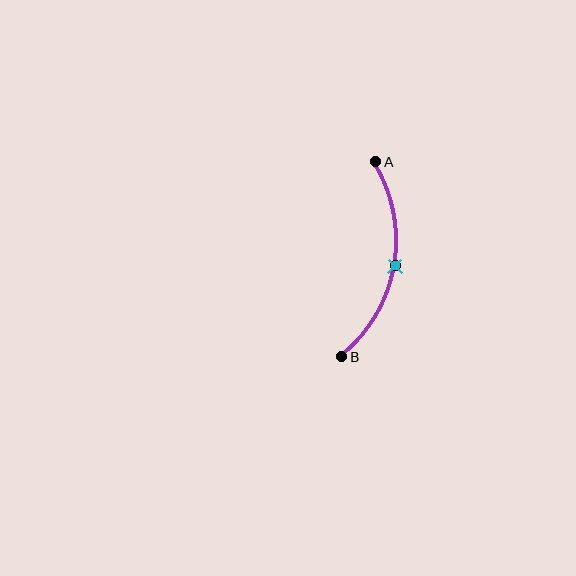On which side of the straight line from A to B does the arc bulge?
The arc bulges to the right of the straight line connecting A and B.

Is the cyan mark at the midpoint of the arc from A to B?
Yes. The cyan mark lies on the arc at equal arc-length from both A and B — it is the arc midpoint.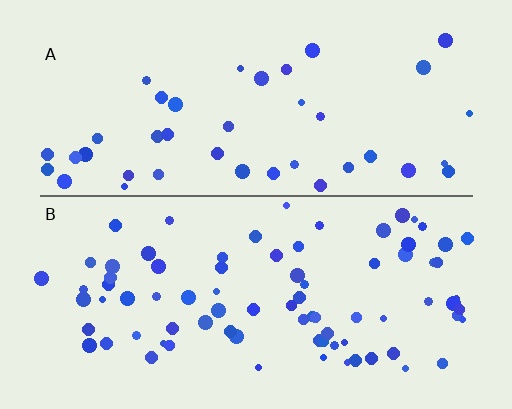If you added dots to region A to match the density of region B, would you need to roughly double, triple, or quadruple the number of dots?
Approximately double.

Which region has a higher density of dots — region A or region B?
B (the bottom).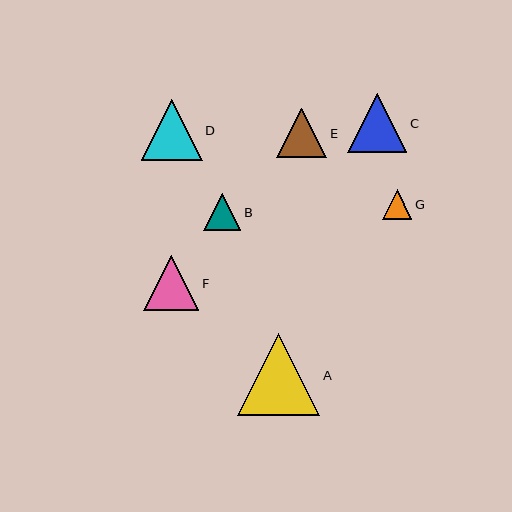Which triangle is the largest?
Triangle A is the largest with a size of approximately 83 pixels.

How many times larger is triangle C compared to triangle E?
Triangle C is approximately 1.2 times the size of triangle E.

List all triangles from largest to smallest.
From largest to smallest: A, D, C, F, E, B, G.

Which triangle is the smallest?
Triangle G is the smallest with a size of approximately 29 pixels.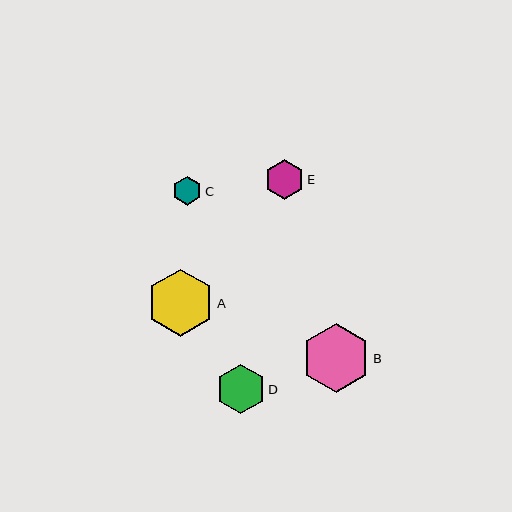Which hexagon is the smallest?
Hexagon C is the smallest with a size of approximately 29 pixels.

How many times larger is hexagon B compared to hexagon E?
Hexagon B is approximately 1.7 times the size of hexagon E.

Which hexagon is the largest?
Hexagon B is the largest with a size of approximately 69 pixels.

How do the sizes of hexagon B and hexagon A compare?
Hexagon B and hexagon A are approximately the same size.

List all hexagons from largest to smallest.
From largest to smallest: B, A, D, E, C.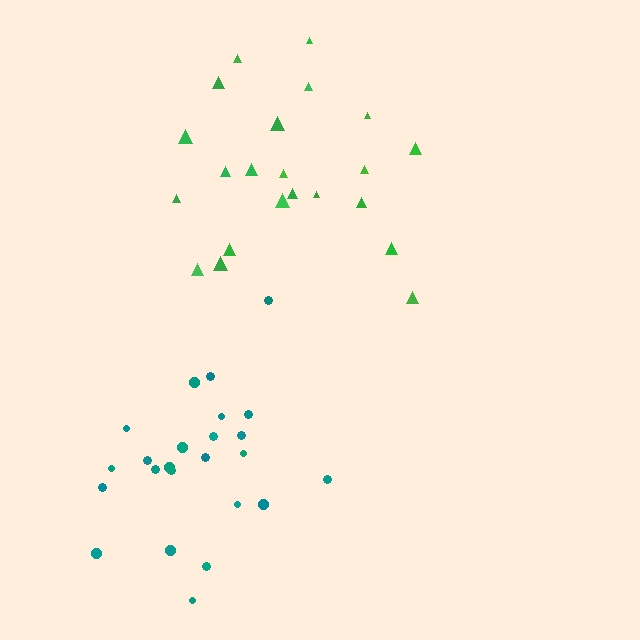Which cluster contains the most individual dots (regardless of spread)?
Teal (24).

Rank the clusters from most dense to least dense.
teal, green.